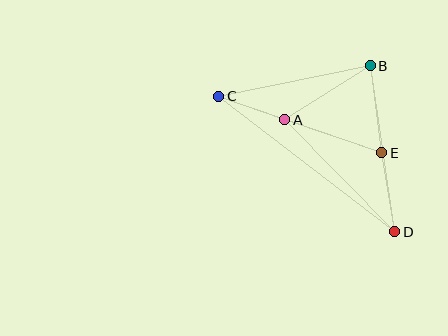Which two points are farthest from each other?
Points C and D are farthest from each other.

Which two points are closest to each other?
Points A and C are closest to each other.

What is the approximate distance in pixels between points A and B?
The distance between A and B is approximately 101 pixels.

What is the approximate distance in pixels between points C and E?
The distance between C and E is approximately 173 pixels.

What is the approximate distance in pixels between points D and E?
The distance between D and E is approximately 80 pixels.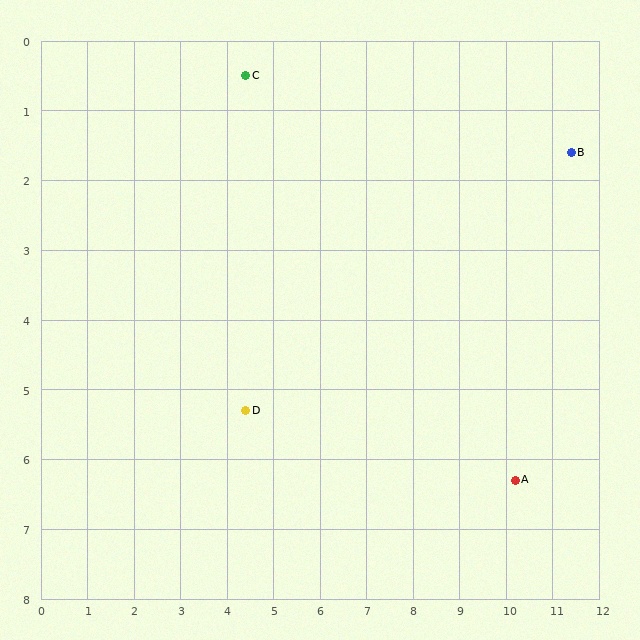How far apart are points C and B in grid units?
Points C and B are about 7.1 grid units apart.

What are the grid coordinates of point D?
Point D is at approximately (4.4, 5.3).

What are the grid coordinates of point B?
Point B is at approximately (11.4, 1.6).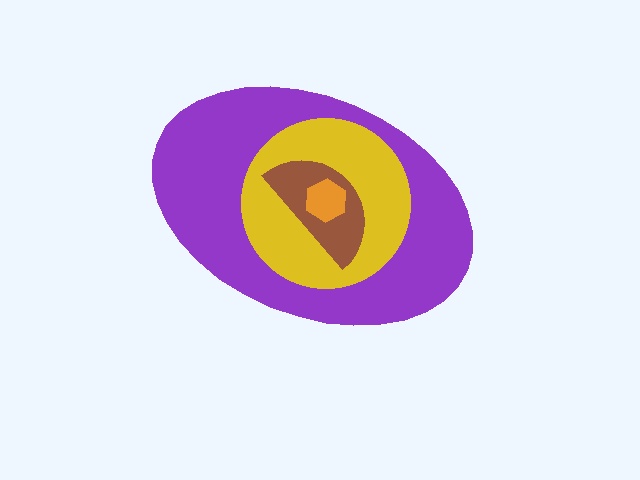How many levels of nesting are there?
4.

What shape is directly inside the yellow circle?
The brown semicircle.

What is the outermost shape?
The purple ellipse.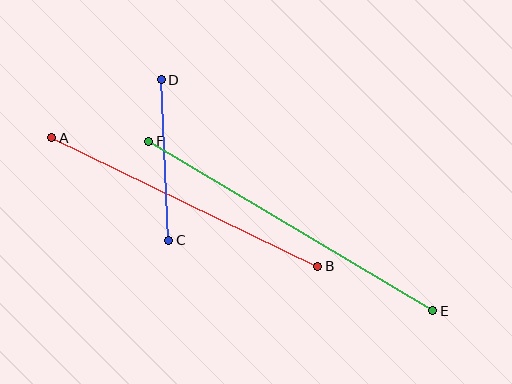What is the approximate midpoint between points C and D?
The midpoint is at approximately (165, 160) pixels.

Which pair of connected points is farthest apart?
Points E and F are farthest apart.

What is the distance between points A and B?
The distance is approximately 295 pixels.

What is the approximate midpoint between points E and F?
The midpoint is at approximately (291, 226) pixels.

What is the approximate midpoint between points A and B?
The midpoint is at approximately (185, 202) pixels.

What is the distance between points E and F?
The distance is approximately 330 pixels.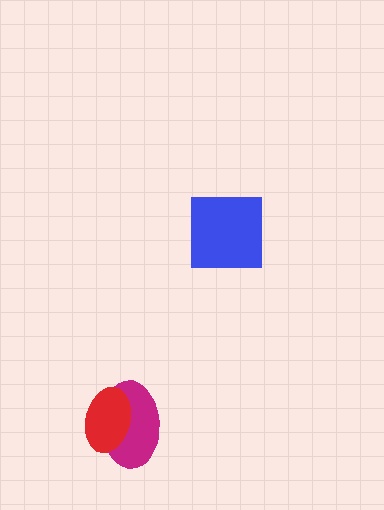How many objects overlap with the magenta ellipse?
1 object overlaps with the magenta ellipse.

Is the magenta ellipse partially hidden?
Yes, it is partially covered by another shape.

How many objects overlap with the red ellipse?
1 object overlaps with the red ellipse.